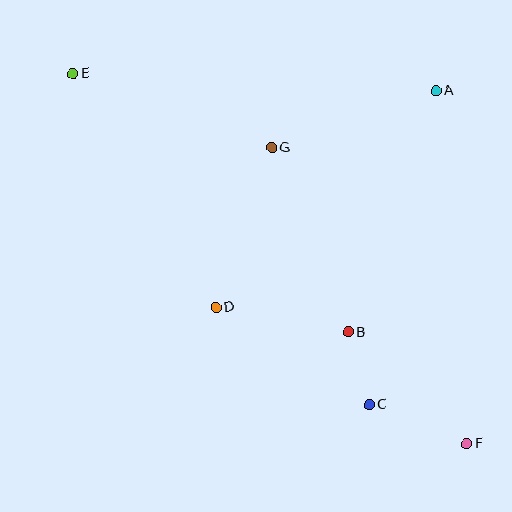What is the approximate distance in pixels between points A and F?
The distance between A and F is approximately 354 pixels.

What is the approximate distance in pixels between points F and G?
The distance between F and G is approximately 355 pixels.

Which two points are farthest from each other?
Points E and F are farthest from each other.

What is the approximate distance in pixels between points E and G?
The distance between E and G is approximately 212 pixels.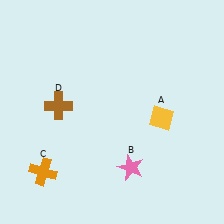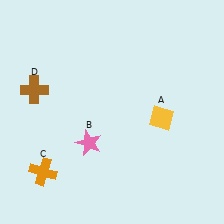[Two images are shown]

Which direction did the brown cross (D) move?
The brown cross (D) moved left.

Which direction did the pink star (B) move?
The pink star (B) moved left.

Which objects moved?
The objects that moved are: the pink star (B), the brown cross (D).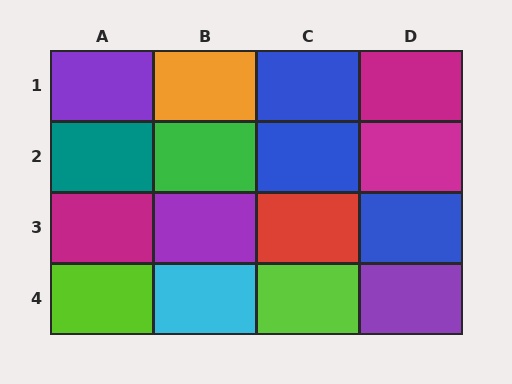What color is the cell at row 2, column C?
Blue.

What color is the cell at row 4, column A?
Lime.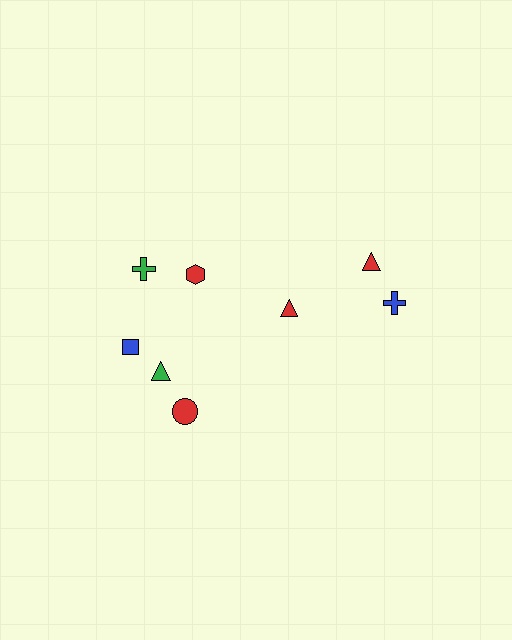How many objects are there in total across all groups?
There are 8 objects.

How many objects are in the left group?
There are 5 objects.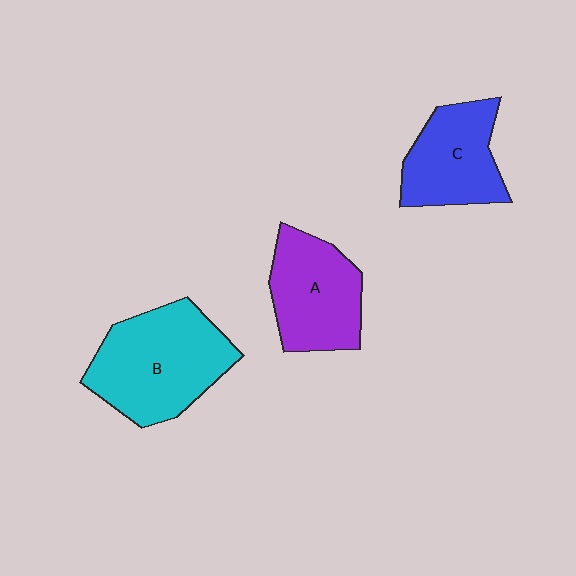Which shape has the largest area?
Shape B (cyan).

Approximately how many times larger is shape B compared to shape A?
Approximately 1.3 times.